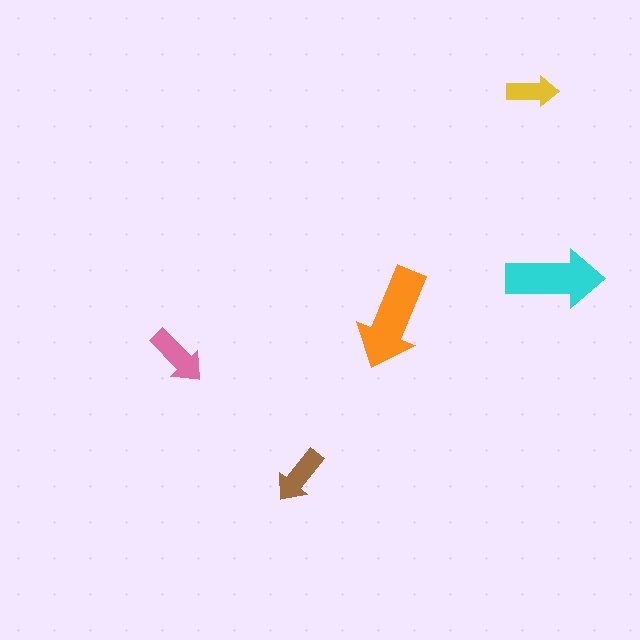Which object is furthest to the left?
The pink arrow is leftmost.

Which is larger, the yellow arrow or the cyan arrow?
The cyan one.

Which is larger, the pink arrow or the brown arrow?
The pink one.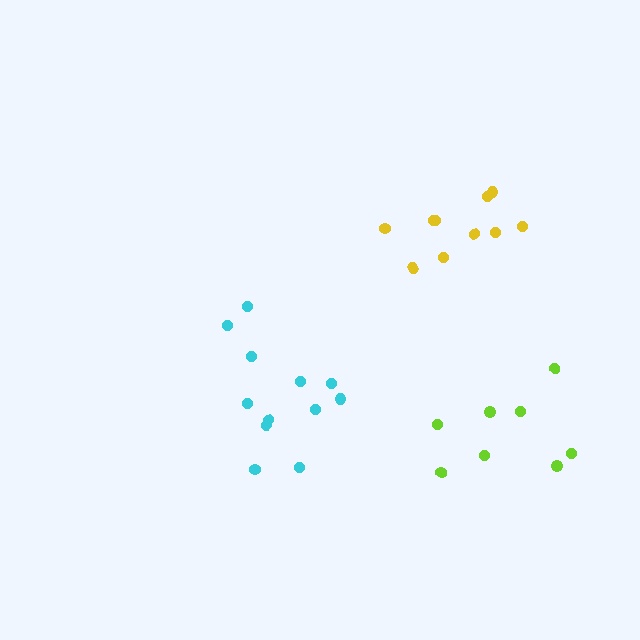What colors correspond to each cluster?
The clusters are colored: yellow, lime, cyan.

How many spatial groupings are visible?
There are 3 spatial groupings.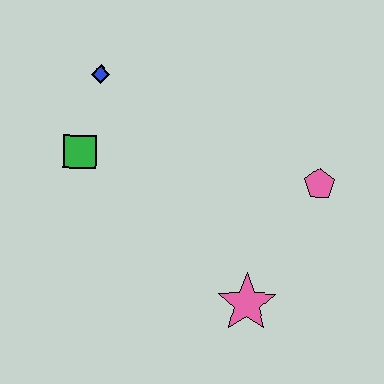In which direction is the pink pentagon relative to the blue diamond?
The pink pentagon is to the right of the blue diamond.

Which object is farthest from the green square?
The pink pentagon is farthest from the green square.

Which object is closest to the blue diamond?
The green square is closest to the blue diamond.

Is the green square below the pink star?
No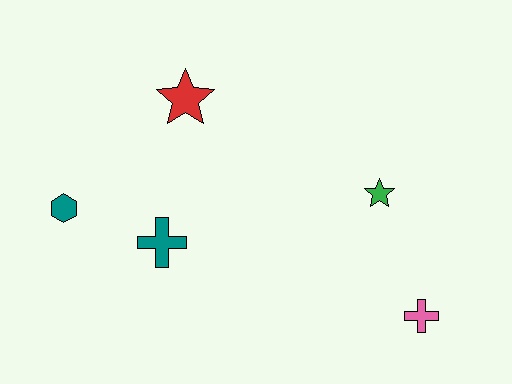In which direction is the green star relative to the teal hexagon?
The green star is to the right of the teal hexagon.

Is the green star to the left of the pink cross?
Yes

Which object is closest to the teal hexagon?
The teal cross is closest to the teal hexagon.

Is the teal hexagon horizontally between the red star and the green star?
No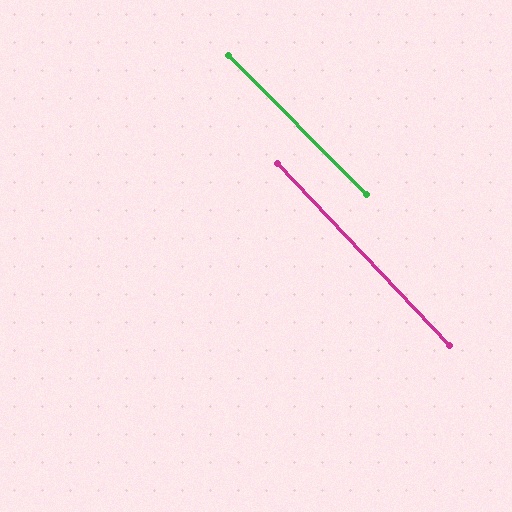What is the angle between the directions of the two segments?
Approximately 2 degrees.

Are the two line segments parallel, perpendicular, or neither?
Parallel — their directions differ by only 1.5°.